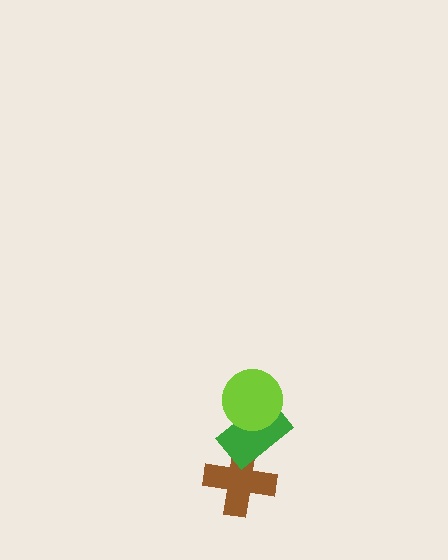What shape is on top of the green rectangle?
The lime circle is on top of the green rectangle.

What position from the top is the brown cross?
The brown cross is 3rd from the top.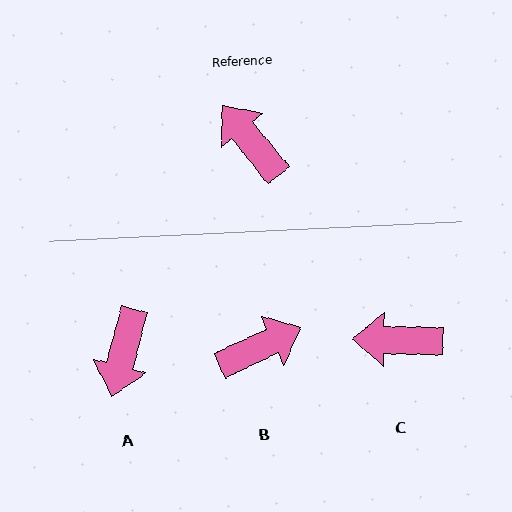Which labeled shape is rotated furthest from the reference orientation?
A, about 126 degrees away.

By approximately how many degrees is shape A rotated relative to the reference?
Approximately 126 degrees counter-clockwise.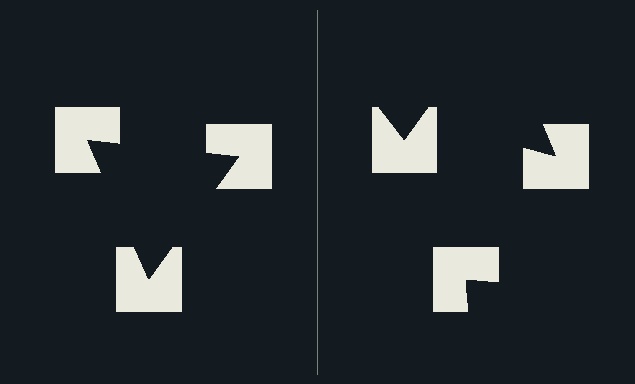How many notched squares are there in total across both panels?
6 — 3 on each side.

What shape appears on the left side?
An illusory triangle.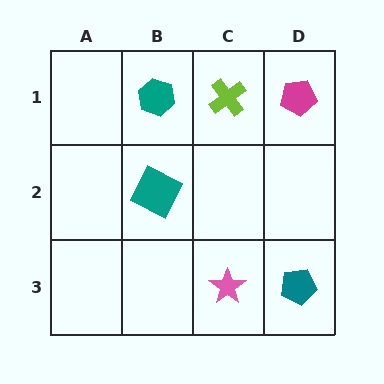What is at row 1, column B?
A teal hexagon.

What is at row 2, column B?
A teal square.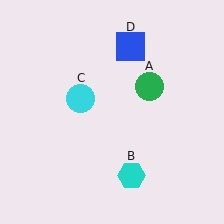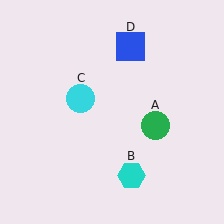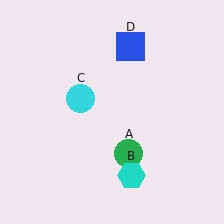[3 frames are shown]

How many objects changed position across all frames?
1 object changed position: green circle (object A).